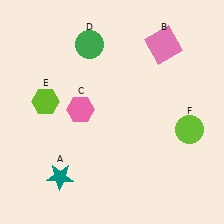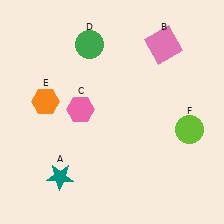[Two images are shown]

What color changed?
The hexagon (E) changed from lime in Image 1 to orange in Image 2.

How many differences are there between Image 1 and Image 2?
There is 1 difference between the two images.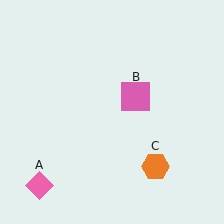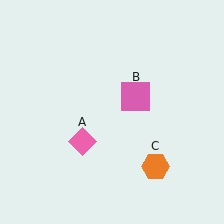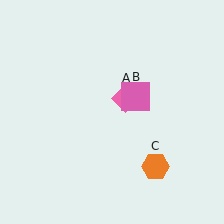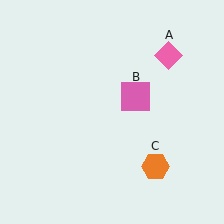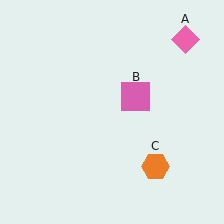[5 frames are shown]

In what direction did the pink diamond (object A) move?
The pink diamond (object A) moved up and to the right.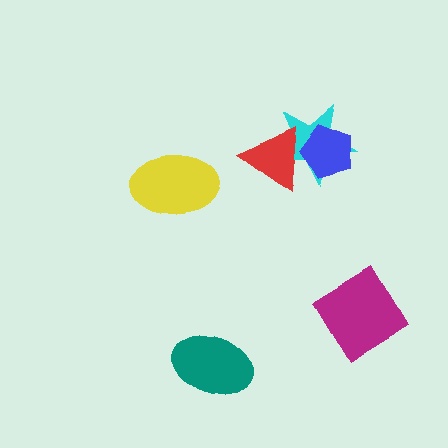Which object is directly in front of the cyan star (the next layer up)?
The blue pentagon is directly in front of the cyan star.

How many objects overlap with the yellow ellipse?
0 objects overlap with the yellow ellipse.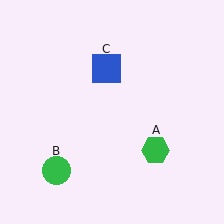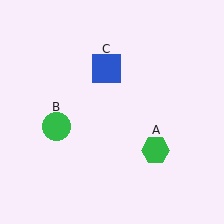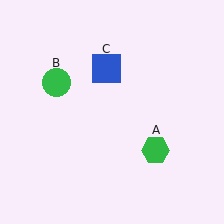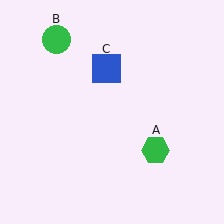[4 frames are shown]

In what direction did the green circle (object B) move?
The green circle (object B) moved up.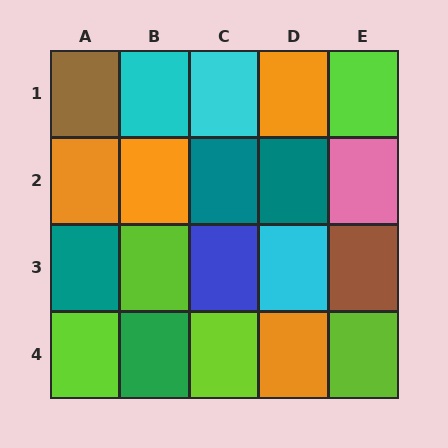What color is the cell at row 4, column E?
Lime.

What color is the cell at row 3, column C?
Blue.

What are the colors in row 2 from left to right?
Orange, orange, teal, teal, pink.